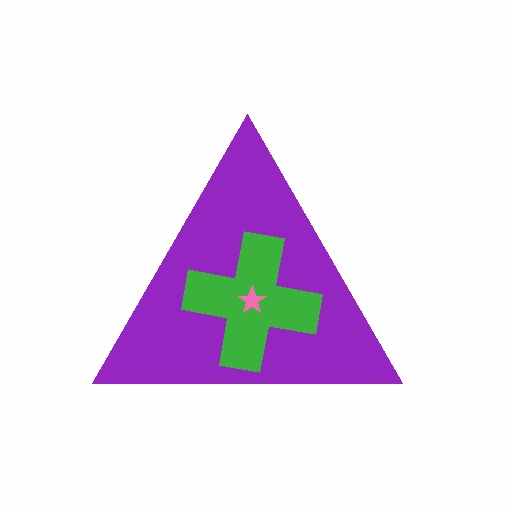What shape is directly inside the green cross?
The pink star.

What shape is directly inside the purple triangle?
The green cross.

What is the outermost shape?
The purple triangle.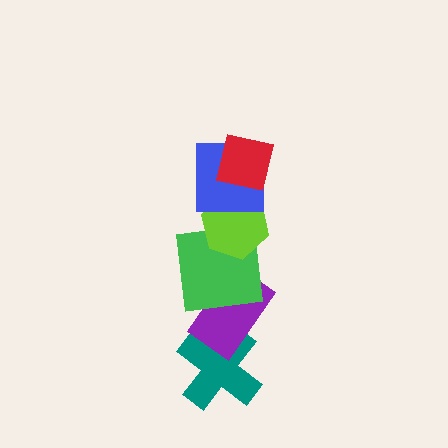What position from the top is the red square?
The red square is 1st from the top.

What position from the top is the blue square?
The blue square is 2nd from the top.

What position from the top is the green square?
The green square is 4th from the top.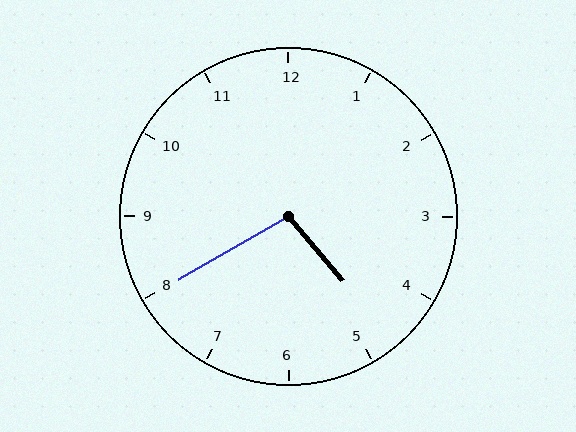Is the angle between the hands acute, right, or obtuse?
It is obtuse.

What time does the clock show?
4:40.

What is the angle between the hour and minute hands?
Approximately 100 degrees.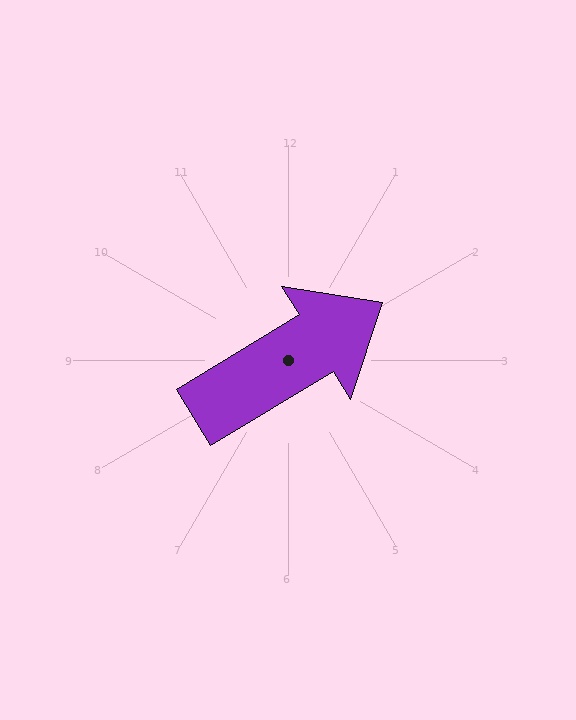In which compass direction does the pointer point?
Northeast.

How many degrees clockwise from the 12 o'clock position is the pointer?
Approximately 59 degrees.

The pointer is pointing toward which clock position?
Roughly 2 o'clock.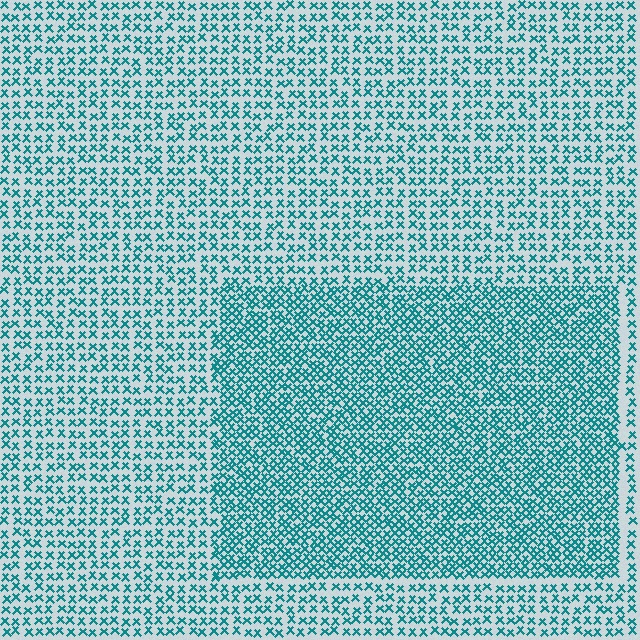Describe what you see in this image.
The image contains small teal elements arranged at two different densities. A rectangle-shaped region is visible where the elements are more densely packed than the surrounding area.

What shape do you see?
I see a rectangle.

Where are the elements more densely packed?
The elements are more densely packed inside the rectangle boundary.